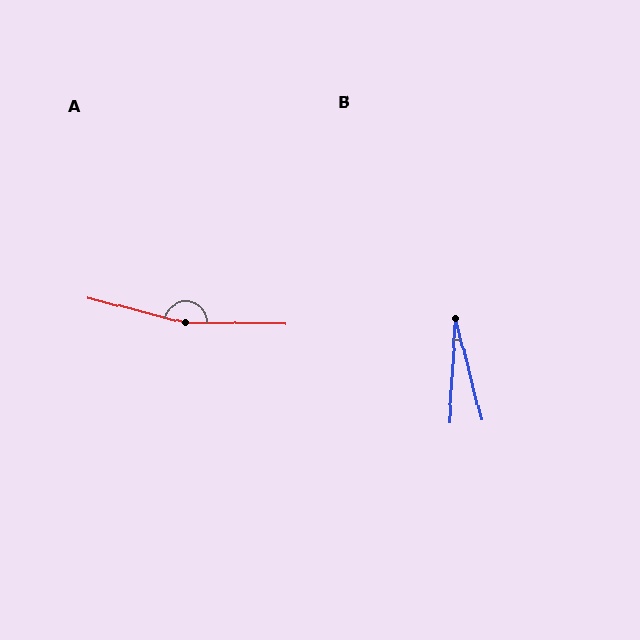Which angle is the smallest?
B, at approximately 17 degrees.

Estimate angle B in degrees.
Approximately 17 degrees.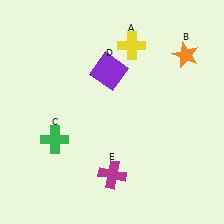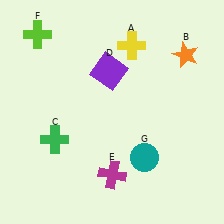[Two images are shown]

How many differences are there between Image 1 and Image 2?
There are 2 differences between the two images.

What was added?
A lime cross (F), a teal circle (G) were added in Image 2.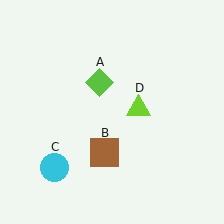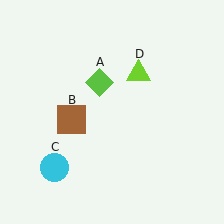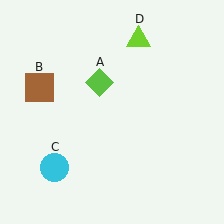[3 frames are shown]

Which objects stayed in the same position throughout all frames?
Lime diamond (object A) and cyan circle (object C) remained stationary.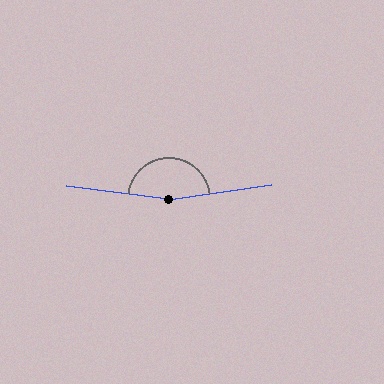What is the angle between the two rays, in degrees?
Approximately 165 degrees.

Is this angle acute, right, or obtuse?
It is obtuse.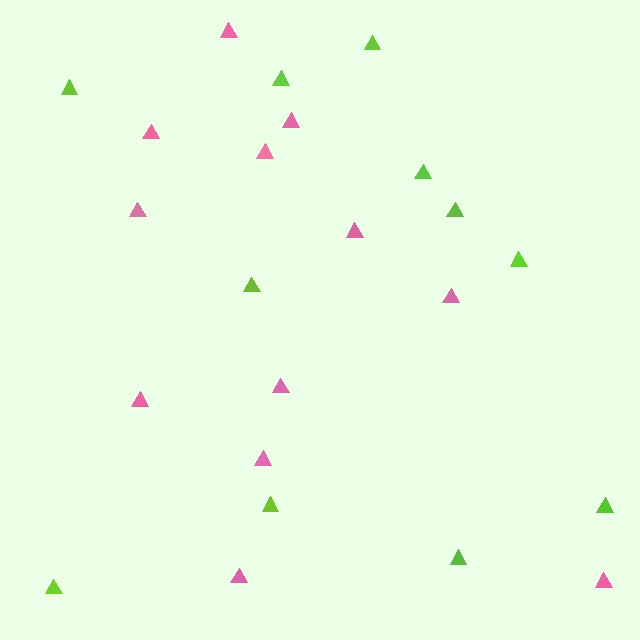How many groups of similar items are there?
There are 2 groups: one group of pink triangles (12) and one group of lime triangles (11).